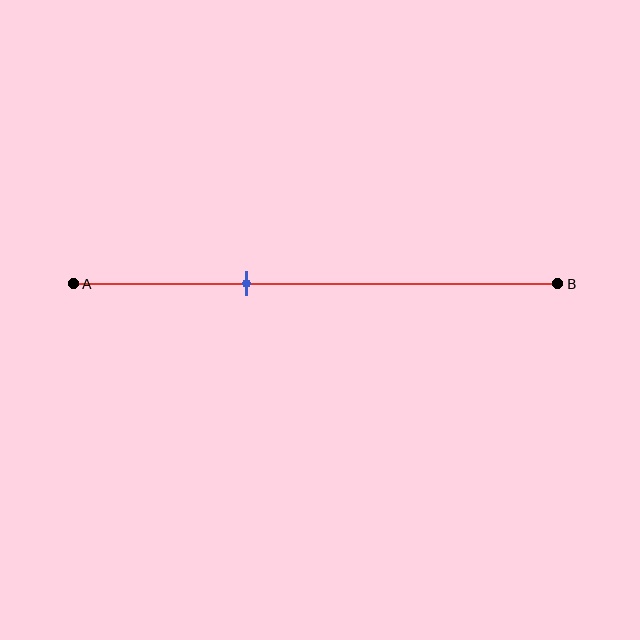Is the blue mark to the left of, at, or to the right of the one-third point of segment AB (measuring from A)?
The blue mark is approximately at the one-third point of segment AB.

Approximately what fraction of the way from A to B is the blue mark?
The blue mark is approximately 35% of the way from A to B.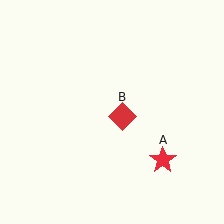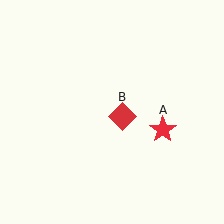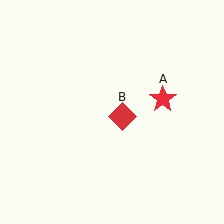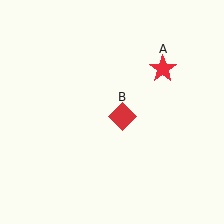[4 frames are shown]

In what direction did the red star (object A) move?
The red star (object A) moved up.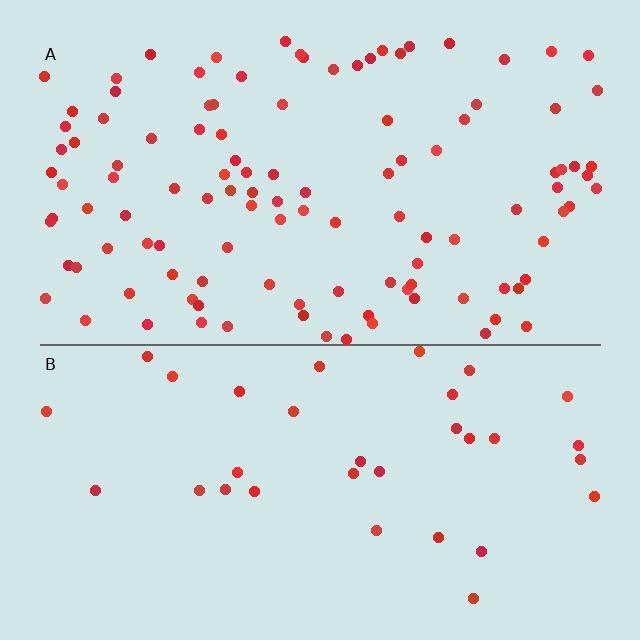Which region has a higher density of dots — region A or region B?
A (the top).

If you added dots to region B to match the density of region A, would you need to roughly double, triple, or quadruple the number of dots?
Approximately triple.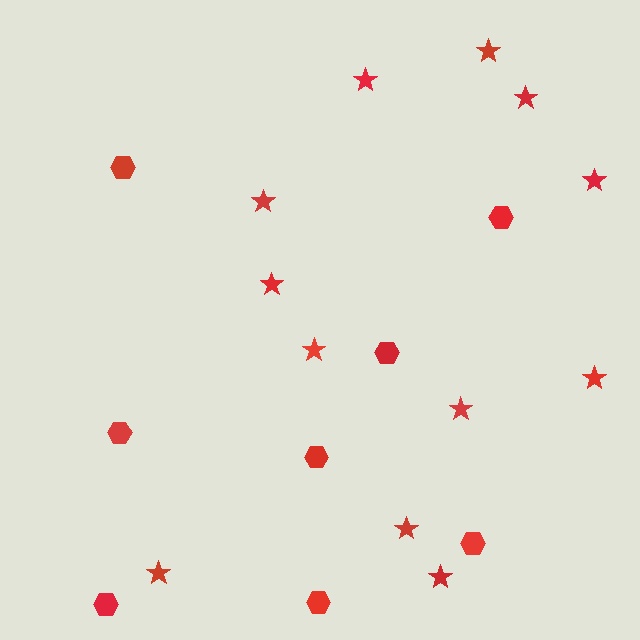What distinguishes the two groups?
There are 2 groups: one group of stars (12) and one group of hexagons (8).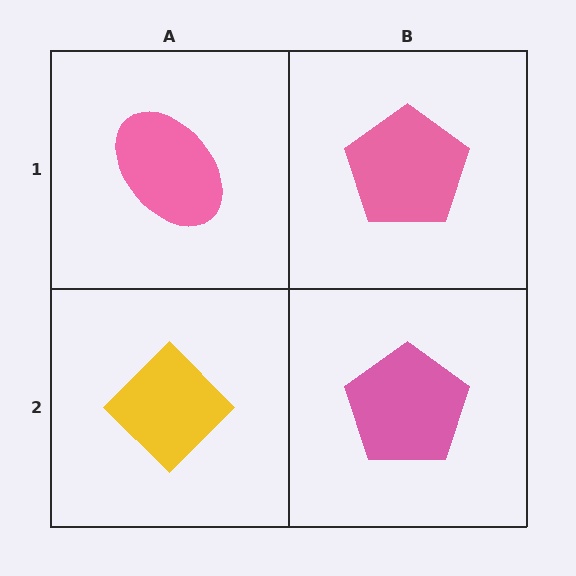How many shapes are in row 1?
2 shapes.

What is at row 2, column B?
A pink pentagon.